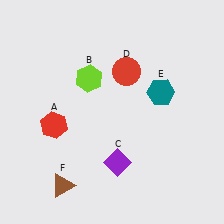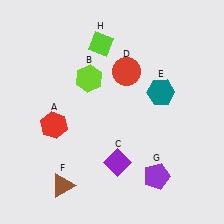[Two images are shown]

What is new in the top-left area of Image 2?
A lime diamond (H) was added in the top-left area of Image 2.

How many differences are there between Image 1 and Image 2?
There are 2 differences between the two images.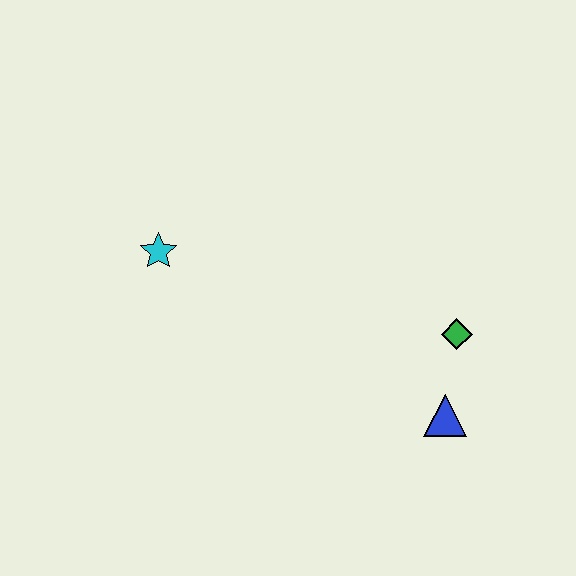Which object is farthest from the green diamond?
The cyan star is farthest from the green diamond.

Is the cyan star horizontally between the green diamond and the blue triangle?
No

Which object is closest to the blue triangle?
The green diamond is closest to the blue triangle.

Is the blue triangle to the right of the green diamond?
No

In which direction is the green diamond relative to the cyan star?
The green diamond is to the right of the cyan star.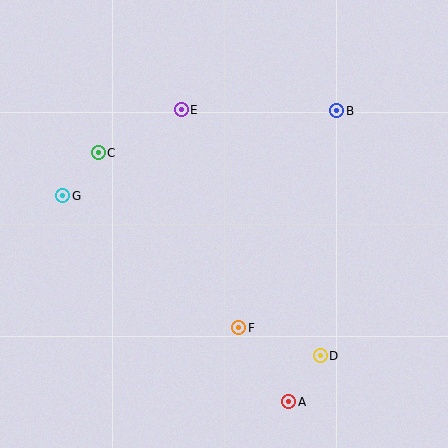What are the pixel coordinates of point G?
Point G is at (63, 196).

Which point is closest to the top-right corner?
Point B is closest to the top-right corner.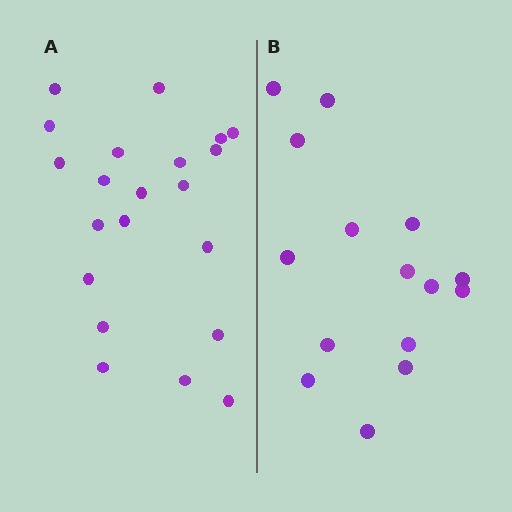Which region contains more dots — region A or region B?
Region A (the left region) has more dots.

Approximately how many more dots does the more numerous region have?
Region A has about 6 more dots than region B.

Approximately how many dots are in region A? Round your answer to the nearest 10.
About 20 dots. (The exact count is 21, which rounds to 20.)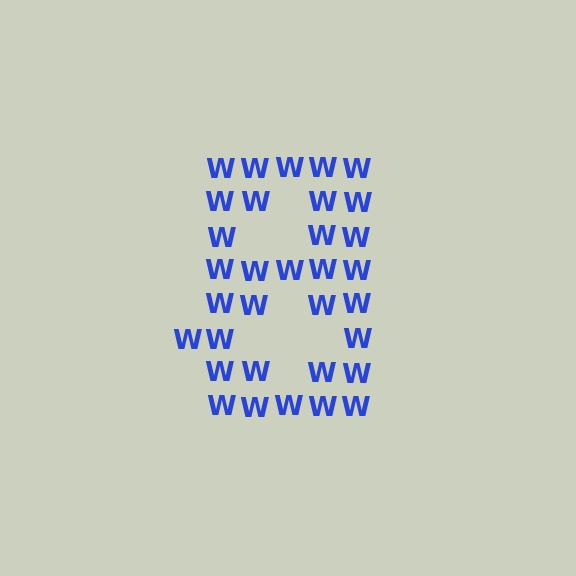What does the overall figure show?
The overall figure shows the digit 8.